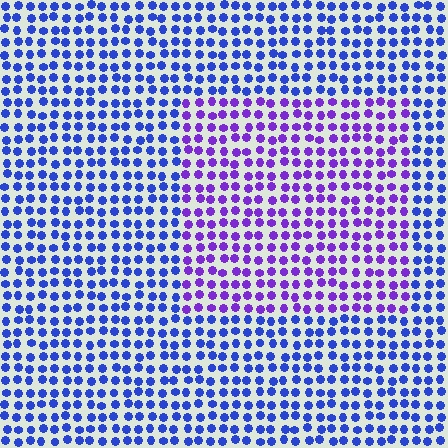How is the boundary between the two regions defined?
The boundary is defined purely by a slight shift in hue (about 39 degrees). Spacing, size, and orientation are identical on both sides.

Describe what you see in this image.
The image is filled with small blue elements in a uniform arrangement. A rectangle-shaped region is visible where the elements are tinted to a slightly different hue, forming a subtle color boundary.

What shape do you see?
I see a rectangle.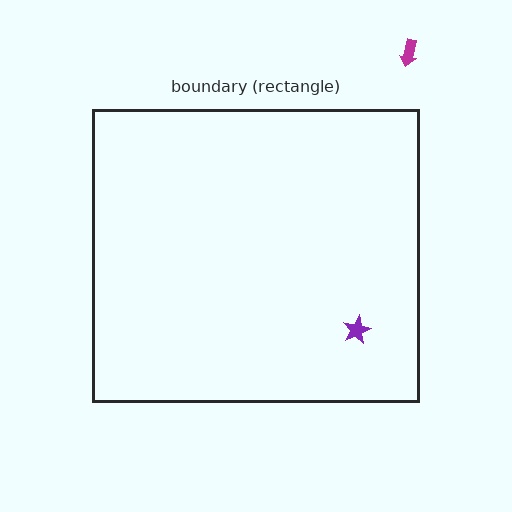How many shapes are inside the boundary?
1 inside, 1 outside.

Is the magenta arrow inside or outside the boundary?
Outside.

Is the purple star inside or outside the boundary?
Inside.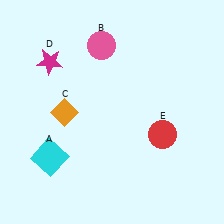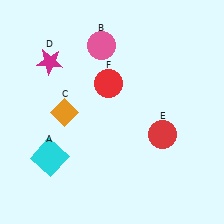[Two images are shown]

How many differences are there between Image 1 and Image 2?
There is 1 difference between the two images.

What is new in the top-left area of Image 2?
A red circle (F) was added in the top-left area of Image 2.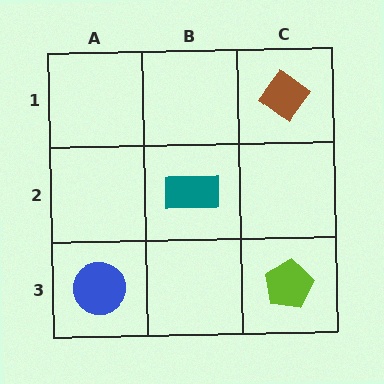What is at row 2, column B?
A teal rectangle.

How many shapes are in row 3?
2 shapes.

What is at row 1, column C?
A brown diamond.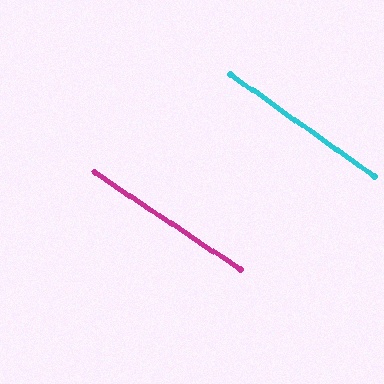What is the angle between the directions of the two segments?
Approximately 2 degrees.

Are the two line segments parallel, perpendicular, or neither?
Parallel — their directions differ by only 1.6°.